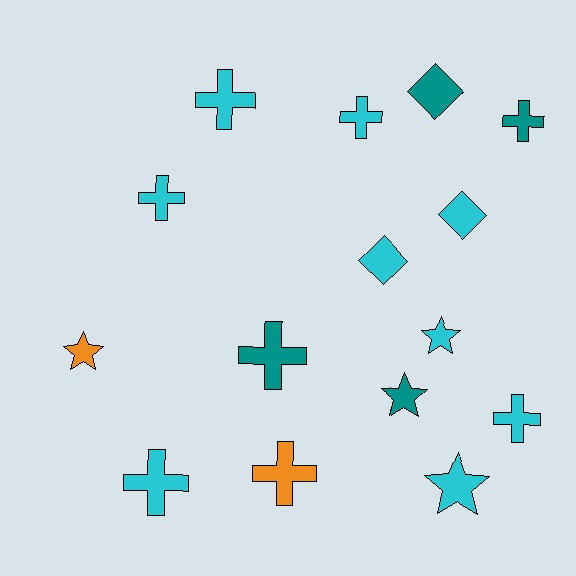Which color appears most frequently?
Cyan, with 9 objects.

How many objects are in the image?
There are 15 objects.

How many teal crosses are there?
There are 2 teal crosses.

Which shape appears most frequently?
Cross, with 8 objects.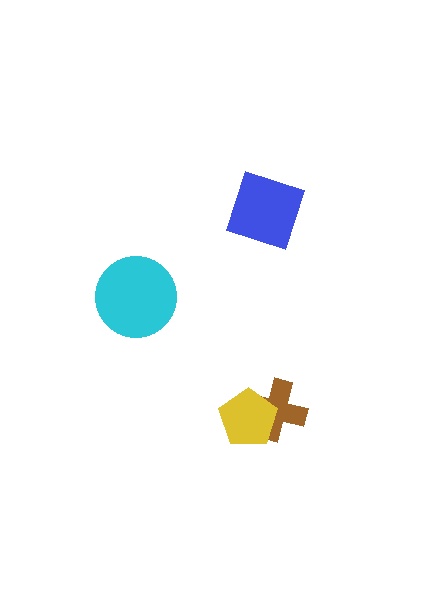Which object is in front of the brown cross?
The yellow pentagon is in front of the brown cross.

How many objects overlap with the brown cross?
1 object overlaps with the brown cross.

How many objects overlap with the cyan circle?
0 objects overlap with the cyan circle.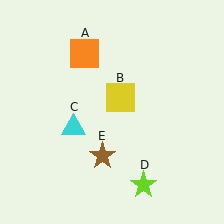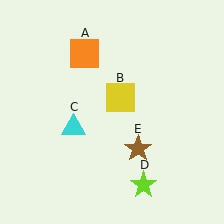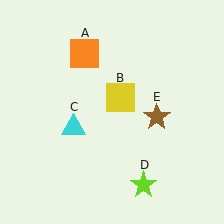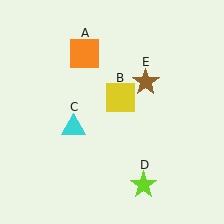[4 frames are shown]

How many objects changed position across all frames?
1 object changed position: brown star (object E).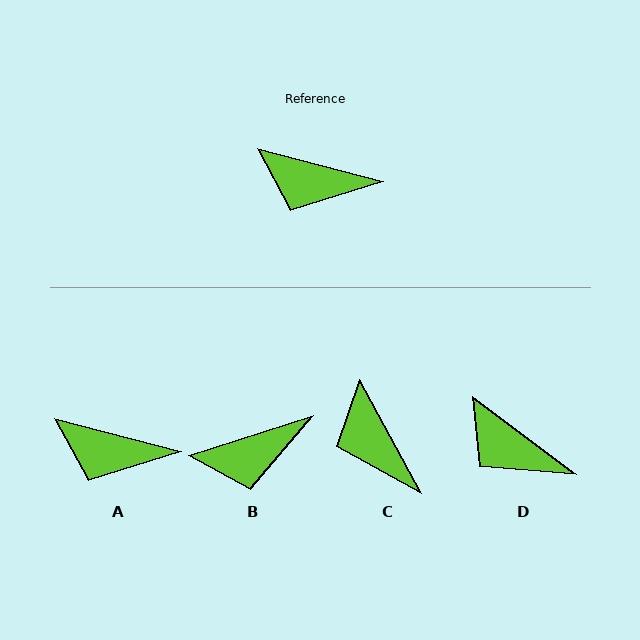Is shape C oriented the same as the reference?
No, it is off by about 47 degrees.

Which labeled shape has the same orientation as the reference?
A.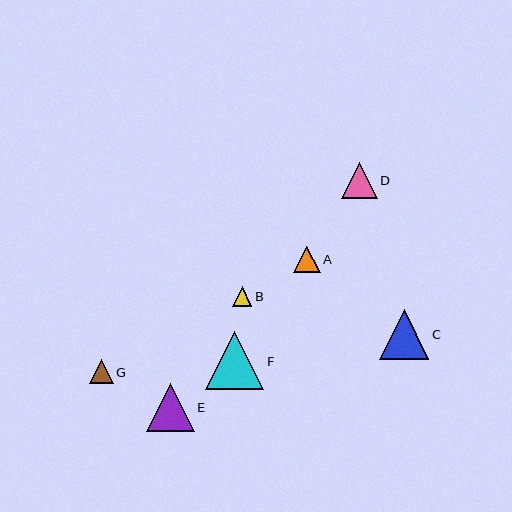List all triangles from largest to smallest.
From largest to smallest: F, C, E, D, A, G, B.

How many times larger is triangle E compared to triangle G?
Triangle E is approximately 2.0 times the size of triangle G.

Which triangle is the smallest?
Triangle B is the smallest with a size of approximately 20 pixels.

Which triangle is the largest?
Triangle F is the largest with a size of approximately 58 pixels.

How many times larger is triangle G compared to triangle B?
Triangle G is approximately 1.2 times the size of triangle B.